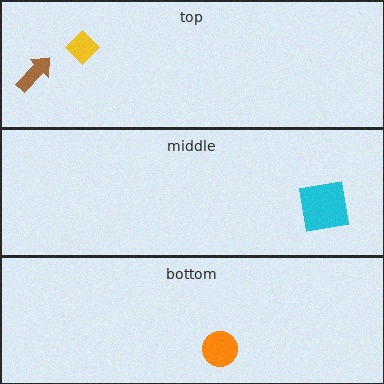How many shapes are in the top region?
2.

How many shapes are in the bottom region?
1.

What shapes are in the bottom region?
The orange circle.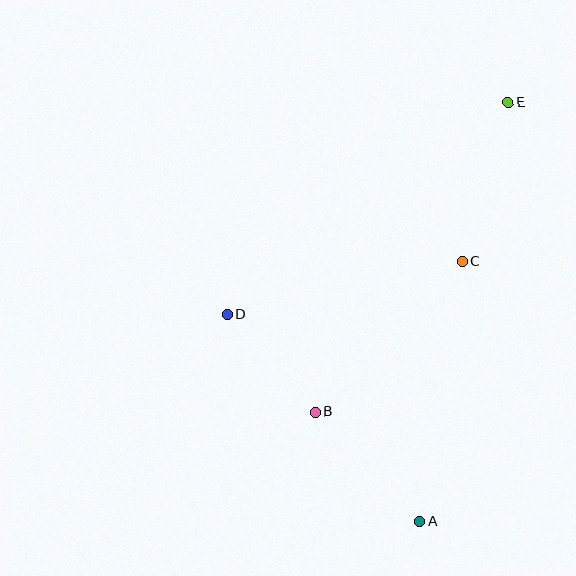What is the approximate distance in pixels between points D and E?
The distance between D and E is approximately 352 pixels.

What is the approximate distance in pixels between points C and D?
The distance between C and D is approximately 240 pixels.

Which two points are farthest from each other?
Points A and E are farthest from each other.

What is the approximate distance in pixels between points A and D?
The distance between A and D is approximately 283 pixels.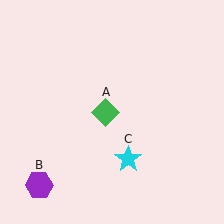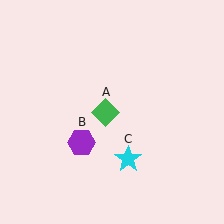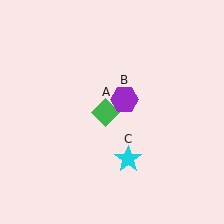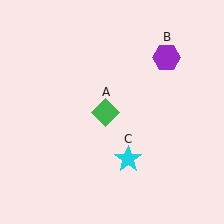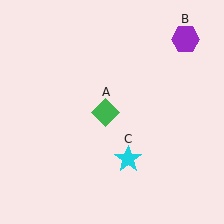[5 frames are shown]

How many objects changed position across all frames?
1 object changed position: purple hexagon (object B).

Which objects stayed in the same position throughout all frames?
Green diamond (object A) and cyan star (object C) remained stationary.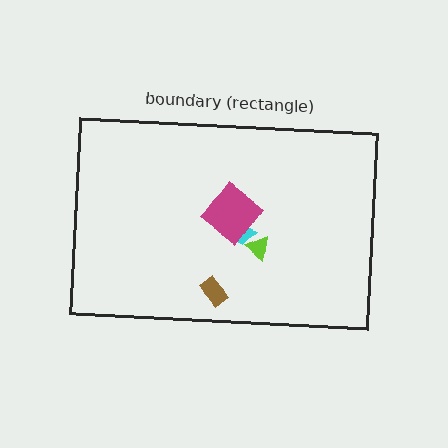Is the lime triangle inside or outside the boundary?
Inside.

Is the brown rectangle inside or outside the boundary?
Inside.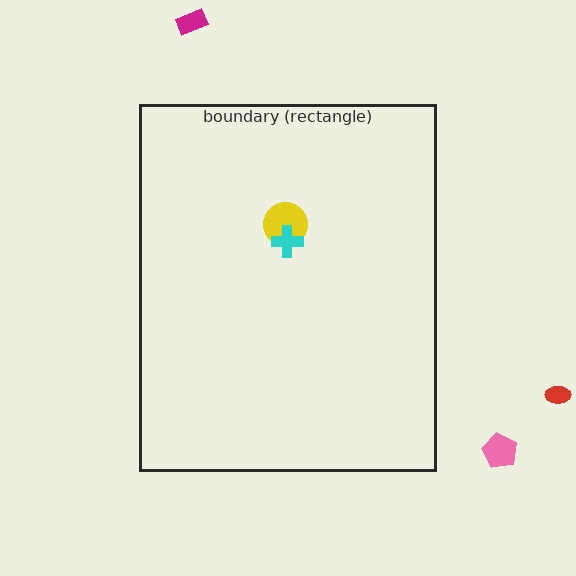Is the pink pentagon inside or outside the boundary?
Outside.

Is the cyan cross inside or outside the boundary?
Inside.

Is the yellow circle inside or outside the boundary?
Inside.